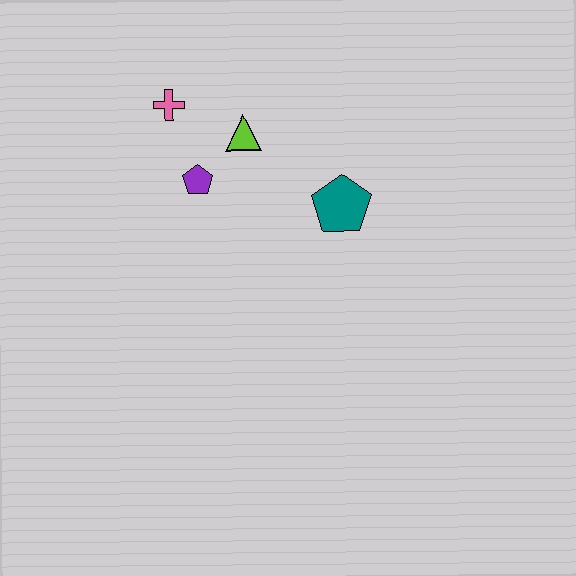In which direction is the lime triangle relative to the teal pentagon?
The lime triangle is to the left of the teal pentagon.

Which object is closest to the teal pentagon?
The lime triangle is closest to the teal pentagon.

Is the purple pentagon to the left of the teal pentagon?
Yes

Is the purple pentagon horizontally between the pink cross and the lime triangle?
Yes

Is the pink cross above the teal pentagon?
Yes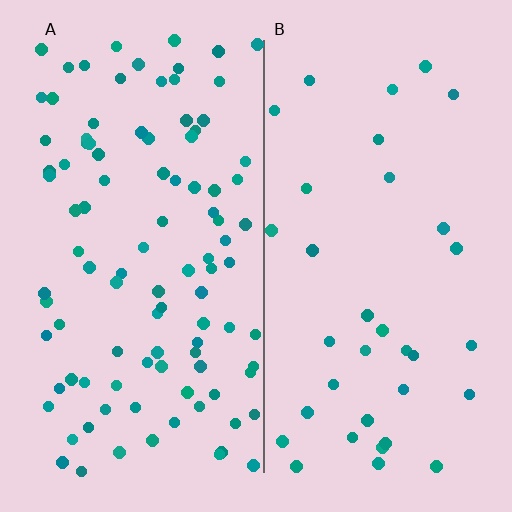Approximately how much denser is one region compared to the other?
Approximately 2.9× — region A over region B.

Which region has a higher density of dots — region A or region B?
A (the left).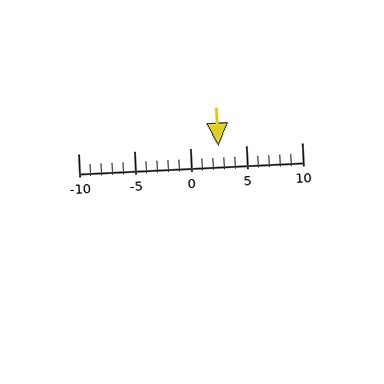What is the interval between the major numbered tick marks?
The major tick marks are spaced 5 units apart.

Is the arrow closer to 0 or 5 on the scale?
The arrow is closer to 5.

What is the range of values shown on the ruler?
The ruler shows values from -10 to 10.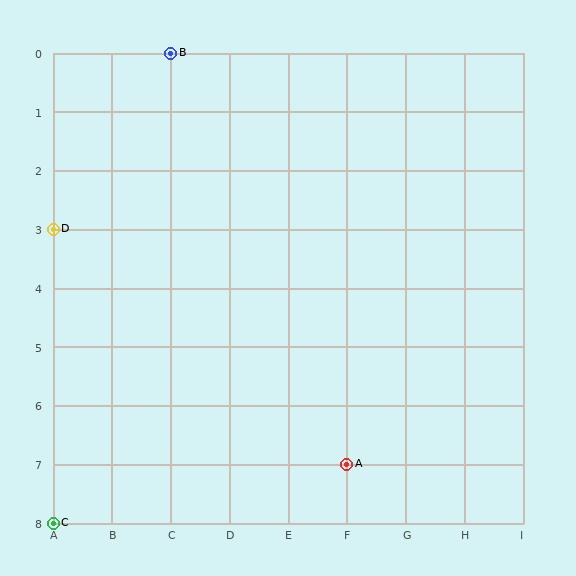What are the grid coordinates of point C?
Point C is at grid coordinates (A, 8).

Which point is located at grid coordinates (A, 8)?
Point C is at (A, 8).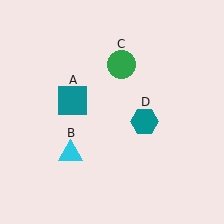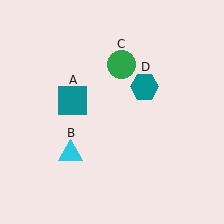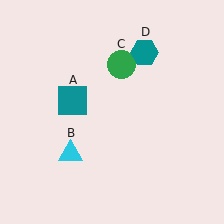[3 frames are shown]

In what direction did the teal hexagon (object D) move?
The teal hexagon (object D) moved up.